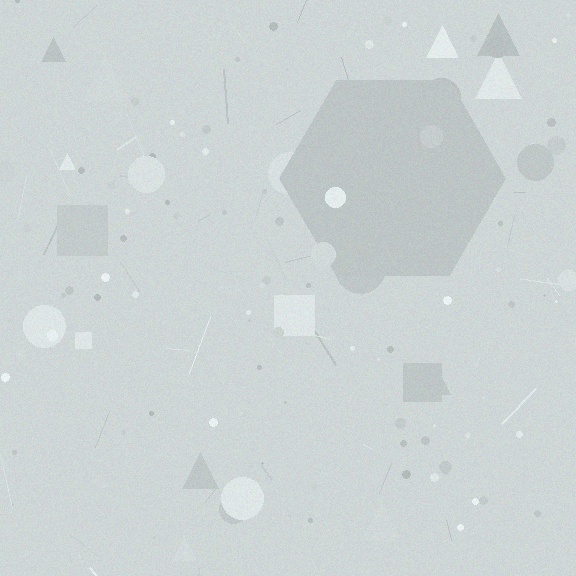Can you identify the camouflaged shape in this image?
The camouflaged shape is a hexagon.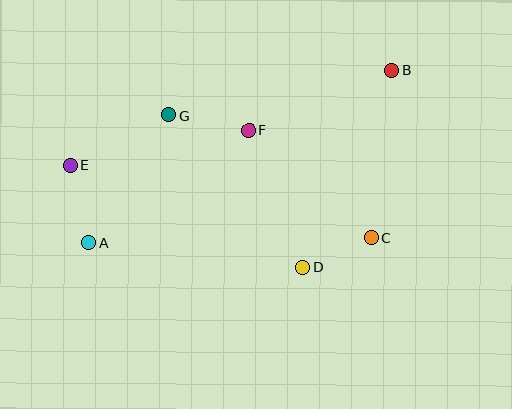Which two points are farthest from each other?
Points A and B are farthest from each other.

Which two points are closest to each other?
Points C and D are closest to each other.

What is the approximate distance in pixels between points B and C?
The distance between B and C is approximately 168 pixels.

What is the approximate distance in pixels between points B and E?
The distance between B and E is approximately 335 pixels.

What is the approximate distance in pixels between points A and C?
The distance between A and C is approximately 283 pixels.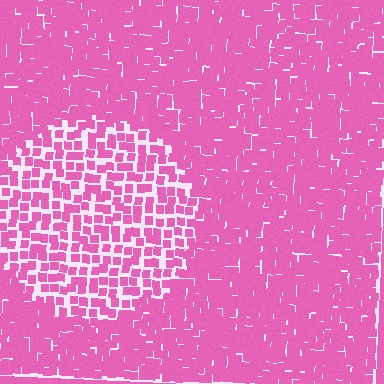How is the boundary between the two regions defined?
The boundary is defined by a change in element density (approximately 2.0x ratio). All elements are the same color, size, and shape.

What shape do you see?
I see a circle.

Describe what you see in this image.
The image contains small pink elements arranged at two different densities. A circle-shaped region is visible where the elements are less densely packed than the surrounding area.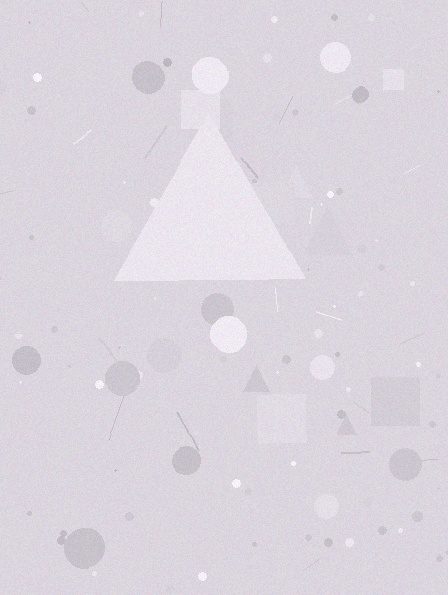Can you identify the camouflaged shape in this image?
The camouflaged shape is a triangle.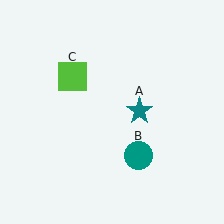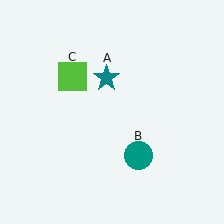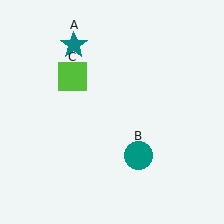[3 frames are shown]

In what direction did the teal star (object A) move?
The teal star (object A) moved up and to the left.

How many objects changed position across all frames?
1 object changed position: teal star (object A).